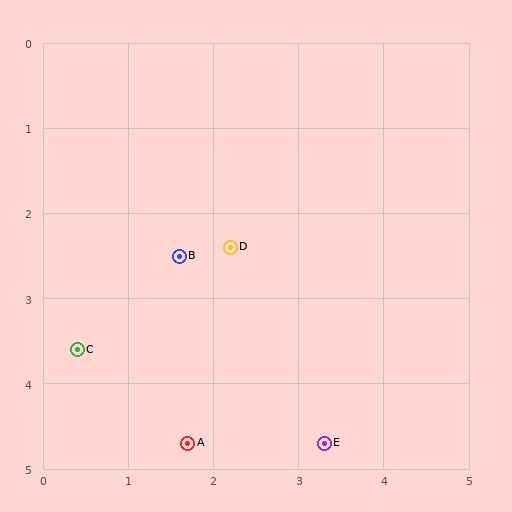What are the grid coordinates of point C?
Point C is at approximately (0.4, 3.6).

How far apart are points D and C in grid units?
Points D and C are about 2.2 grid units apart.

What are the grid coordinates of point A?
Point A is at approximately (1.7, 4.7).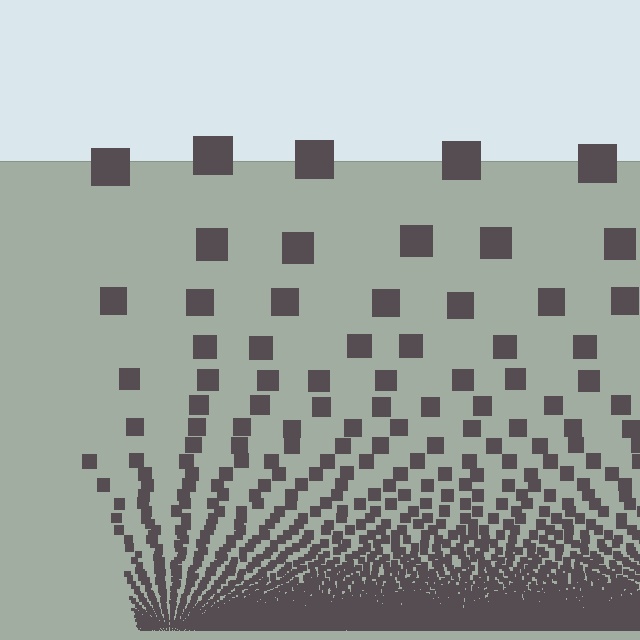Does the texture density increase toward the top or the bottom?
Density increases toward the bottom.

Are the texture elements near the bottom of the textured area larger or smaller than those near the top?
Smaller. The gradient is inverted — elements near the bottom are smaller and denser.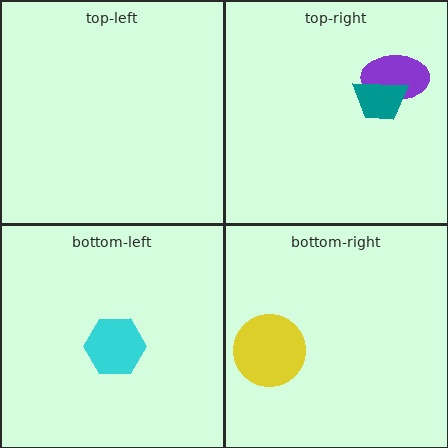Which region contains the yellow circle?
The bottom-right region.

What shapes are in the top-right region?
The purple ellipse, the teal trapezoid.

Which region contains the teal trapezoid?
The top-right region.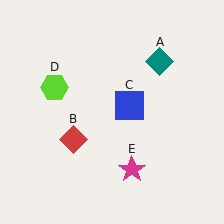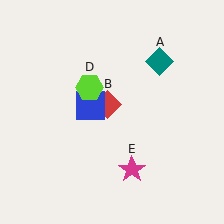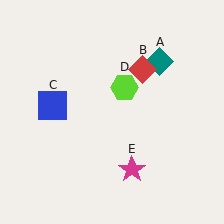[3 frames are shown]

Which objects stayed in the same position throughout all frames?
Teal diamond (object A) and magenta star (object E) remained stationary.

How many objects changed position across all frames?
3 objects changed position: red diamond (object B), blue square (object C), lime hexagon (object D).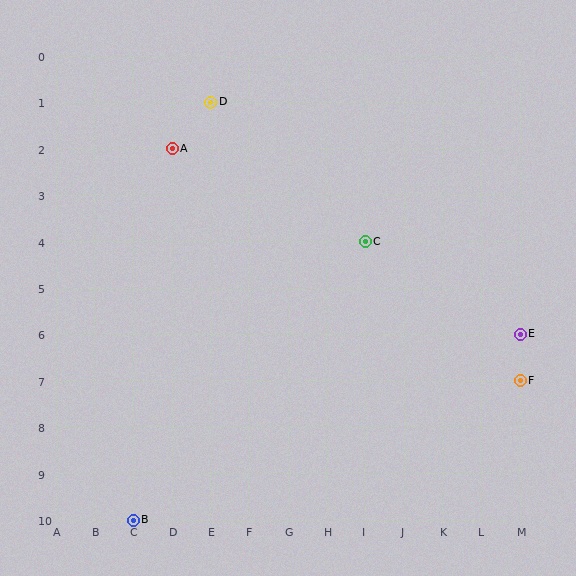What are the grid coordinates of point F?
Point F is at grid coordinates (M, 7).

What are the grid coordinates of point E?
Point E is at grid coordinates (M, 6).